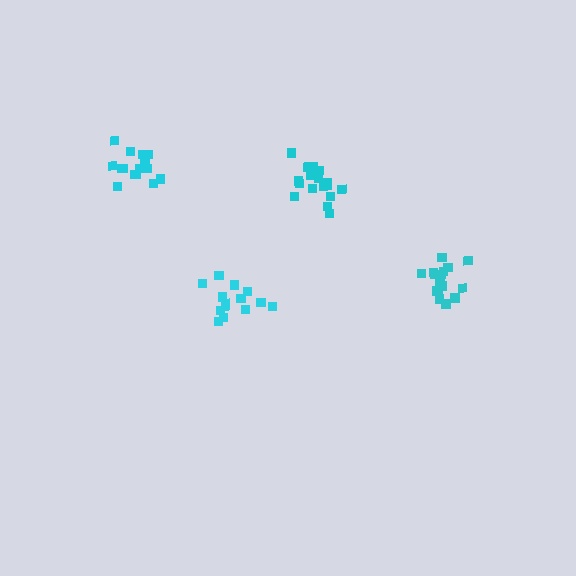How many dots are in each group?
Group 1: 18 dots, Group 2: 16 dots, Group 3: 17 dots, Group 4: 14 dots (65 total).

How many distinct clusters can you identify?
There are 4 distinct clusters.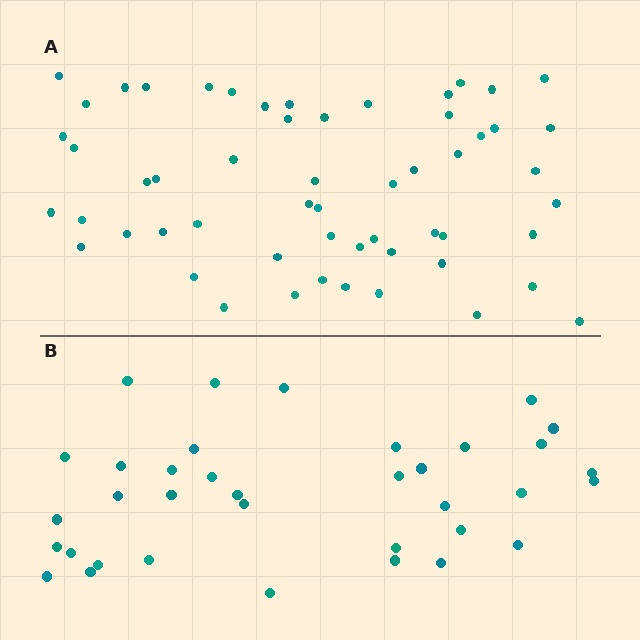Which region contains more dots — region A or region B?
Region A (the top region) has more dots.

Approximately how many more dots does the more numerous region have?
Region A has approximately 20 more dots than region B.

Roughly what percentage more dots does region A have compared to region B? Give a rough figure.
About 55% more.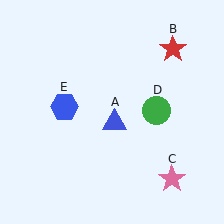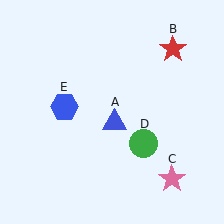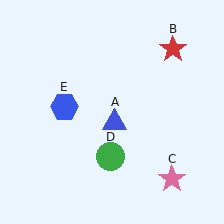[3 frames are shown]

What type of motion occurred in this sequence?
The green circle (object D) rotated clockwise around the center of the scene.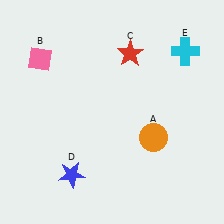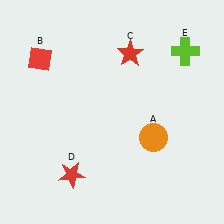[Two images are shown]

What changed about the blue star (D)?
In Image 1, D is blue. In Image 2, it changed to red.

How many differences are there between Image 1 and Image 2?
There are 3 differences between the two images.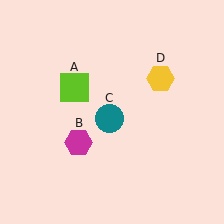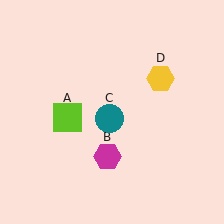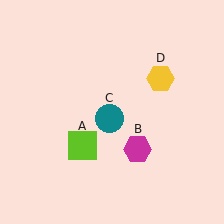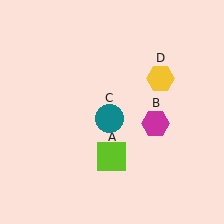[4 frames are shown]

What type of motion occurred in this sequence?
The lime square (object A), magenta hexagon (object B) rotated counterclockwise around the center of the scene.